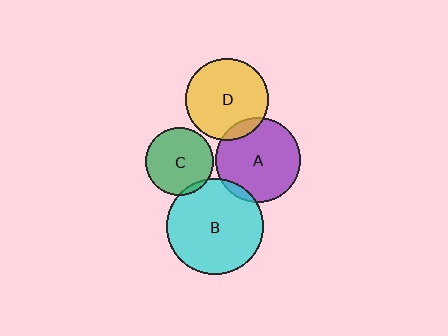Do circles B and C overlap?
Yes.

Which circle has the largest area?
Circle B (cyan).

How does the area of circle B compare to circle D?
Approximately 1.4 times.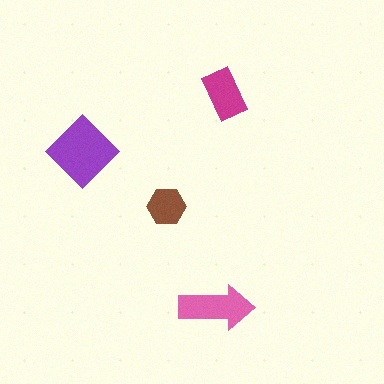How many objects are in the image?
There are 4 objects in the image.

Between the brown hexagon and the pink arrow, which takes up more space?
The pink arrow.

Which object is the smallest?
The brown hexagon.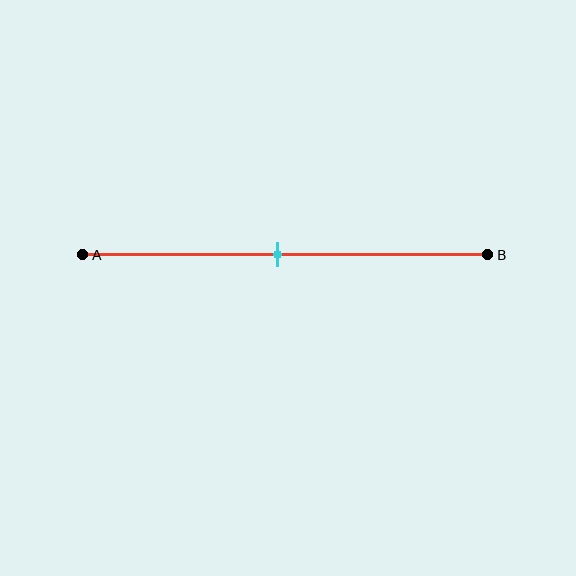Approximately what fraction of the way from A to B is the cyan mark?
The cyan mark is approximately 50% of the way from A to B.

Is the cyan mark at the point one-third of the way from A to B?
No, the mark is at about 50% from A, not at the 33% one-third point.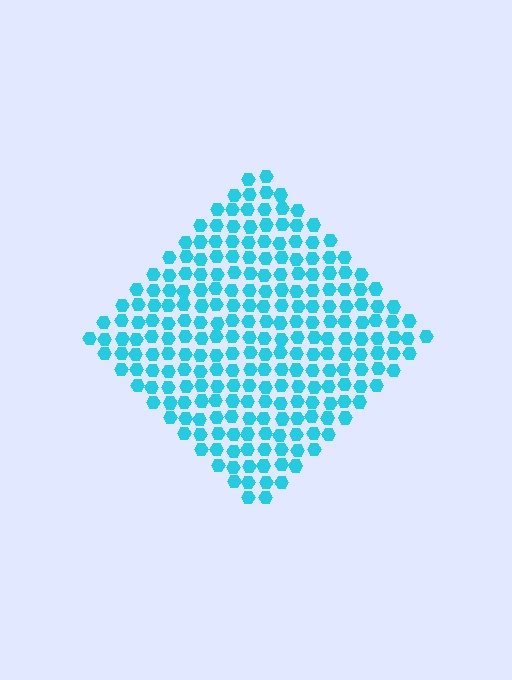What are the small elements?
The small elements are hexagons.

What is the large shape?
The large shape is a diamond.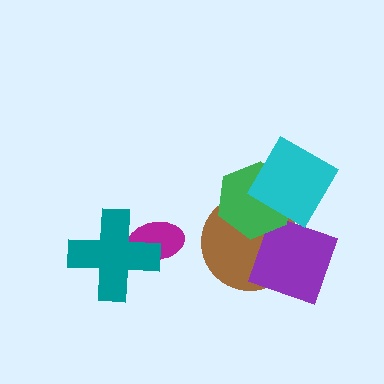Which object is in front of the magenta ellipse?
The teal cross is in front of the magenta ellipse.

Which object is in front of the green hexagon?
The cyan diamond is in front of the green hexagon.